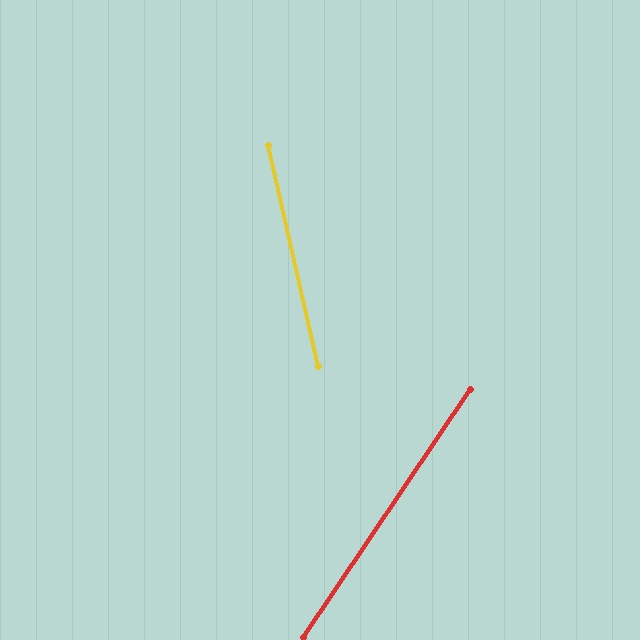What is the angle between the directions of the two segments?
Approximately 47 degrees.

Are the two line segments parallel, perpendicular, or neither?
Neither parallel nor perpendicular — they differ by about 47°.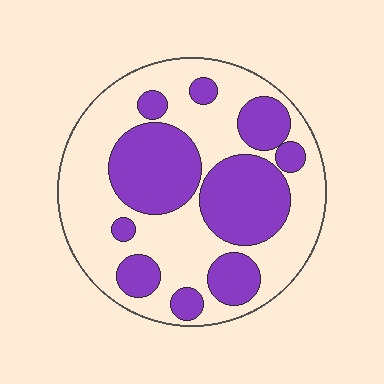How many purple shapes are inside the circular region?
10.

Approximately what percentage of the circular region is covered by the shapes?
Approximately 40%.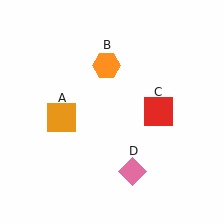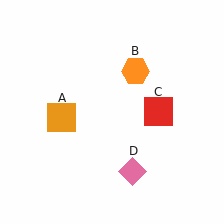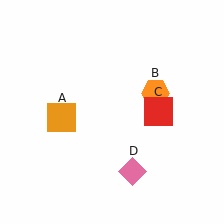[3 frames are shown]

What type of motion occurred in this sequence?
The orange hexagon (object B) rotated clockwise around the center of the scene.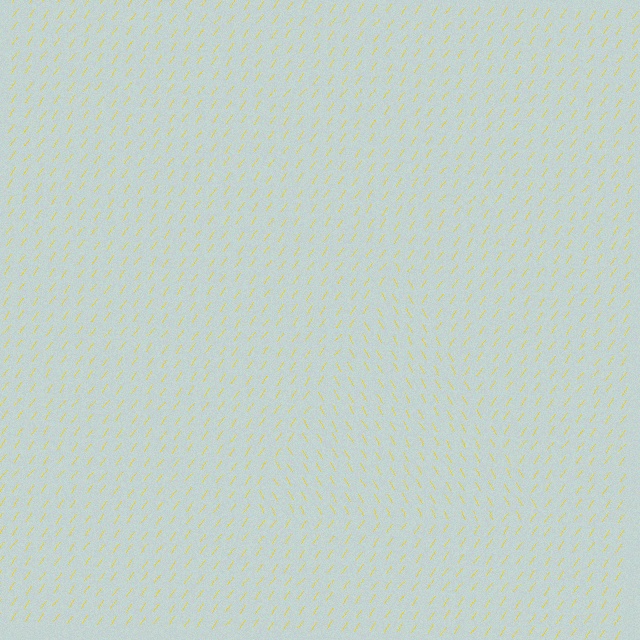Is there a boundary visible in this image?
Yes, there is a texture boundary formed by a change in line orientation.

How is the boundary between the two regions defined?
The boundary is defined purely by a change in line orientation (approximately 65 degrees difference). All lines are the same color and thickness.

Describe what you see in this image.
The image is filled with small yellow line segments. A triangle region in the image has lines oriented differently from the surrounding lines, creating a visible texture boundary.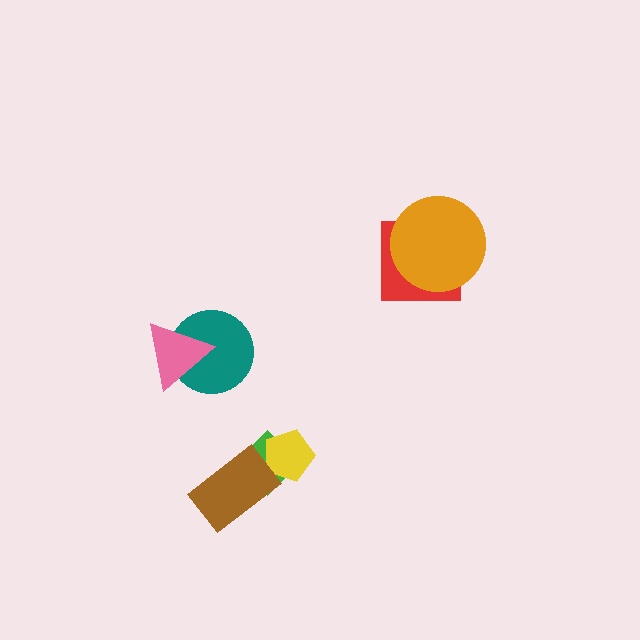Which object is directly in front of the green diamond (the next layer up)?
The yellow pentagon is directly in front of the green diamond.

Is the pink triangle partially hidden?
No, no other shape covers it.